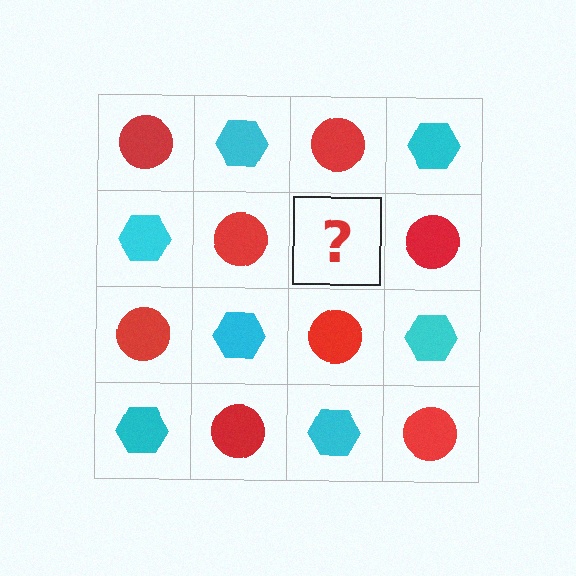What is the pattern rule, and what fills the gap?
The rule is that it alternates red circle and cyan hexagon in a checkerboard pattern. The gap should be filled with a cyan hexagon.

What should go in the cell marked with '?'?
The missing cell should contain a cyan hexagon.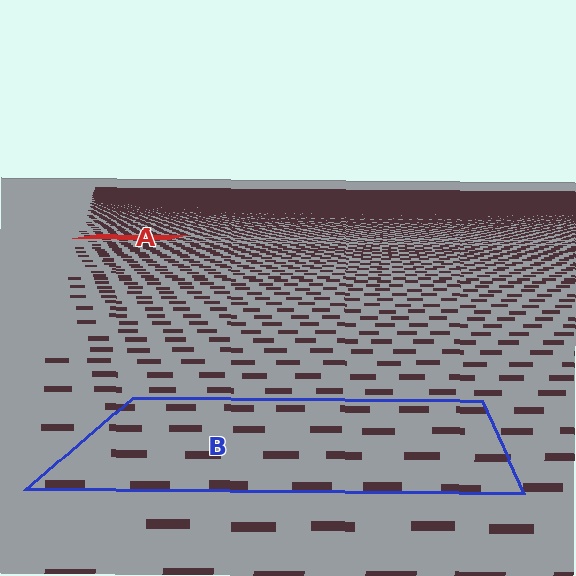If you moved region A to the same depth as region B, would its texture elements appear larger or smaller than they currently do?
They would appear larger. At a closer depth, the same texture elements are projected at a bigger on-screen size.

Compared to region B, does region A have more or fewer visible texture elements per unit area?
Region A has more texture elements per unit area — they are packed more densely because it is farther away.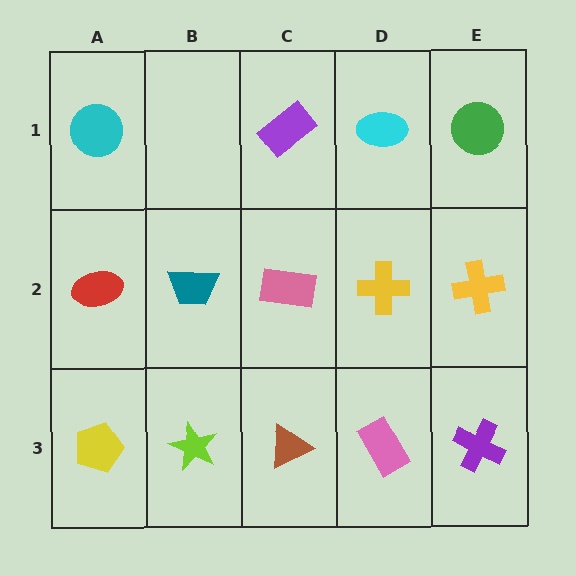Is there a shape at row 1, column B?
No, that cell is empty.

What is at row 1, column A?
A cyan circle.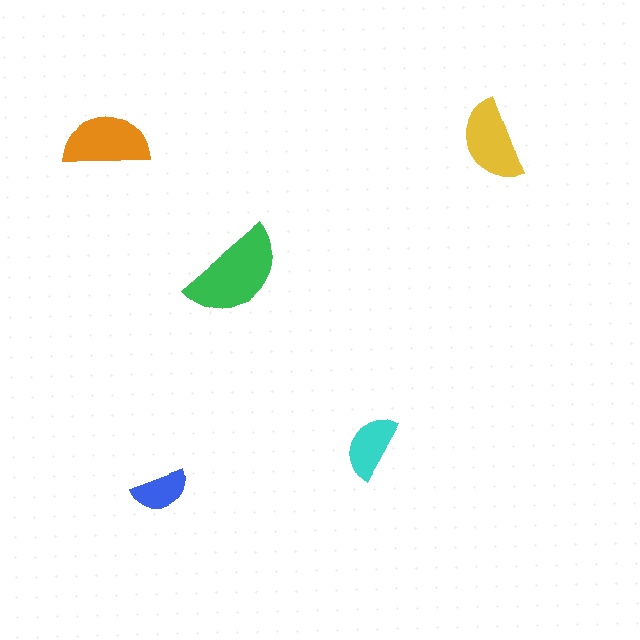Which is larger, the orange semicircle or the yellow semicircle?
The orange one.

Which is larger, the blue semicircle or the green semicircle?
The green one.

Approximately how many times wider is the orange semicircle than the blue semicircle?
About 1.5 times wider.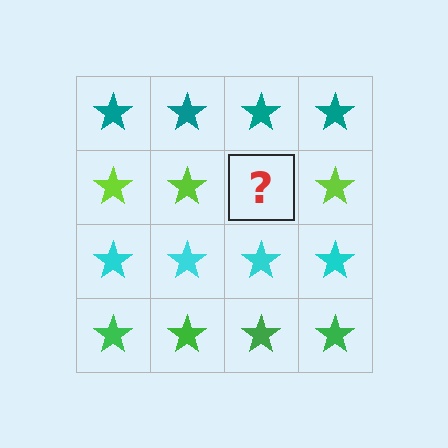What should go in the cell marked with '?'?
The missing cell should contain a lime star.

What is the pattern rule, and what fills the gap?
The rule is that each row has a consistent color. The gap should be filled with a lime star.